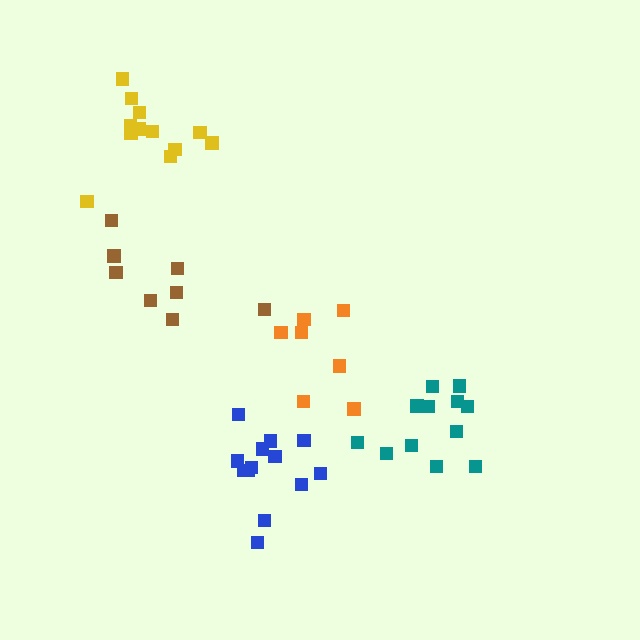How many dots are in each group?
Group 1: 12 dots, Group 2: 8 dots, Group 3: 13 dots, Group 4: 12 dots, Group 5: 7 dots (52 total).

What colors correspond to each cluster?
The clusters are colored: yellow, brown, blue, teal, orange.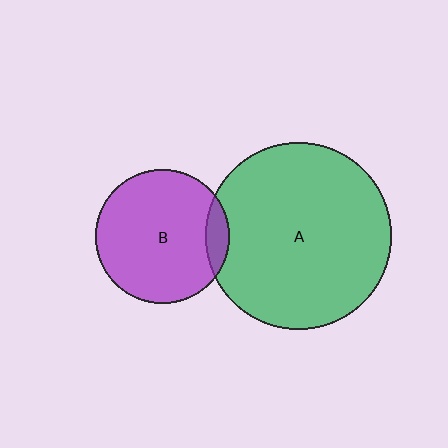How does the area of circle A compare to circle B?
Approximately 1.9 times.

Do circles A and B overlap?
Yes.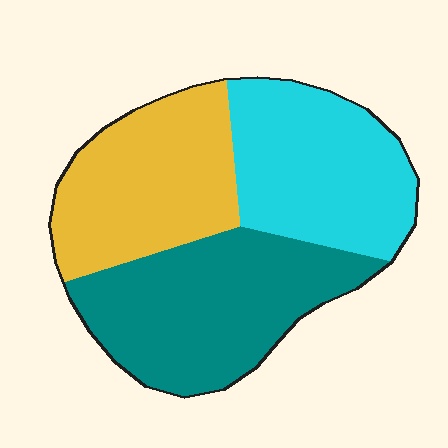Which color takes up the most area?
Teal, at roughly 40%.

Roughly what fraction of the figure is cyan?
Cyan covers around 30% of the figure.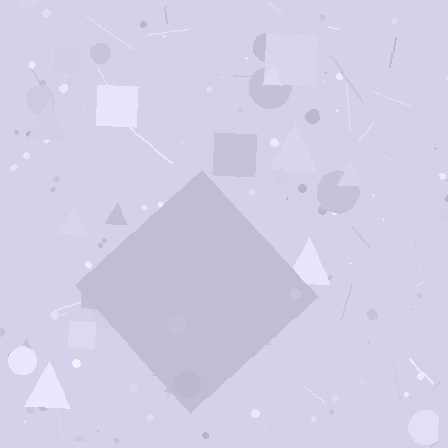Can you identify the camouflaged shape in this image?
The camouflaged shape is a diamond.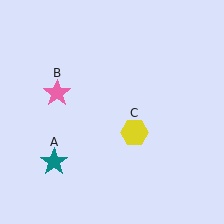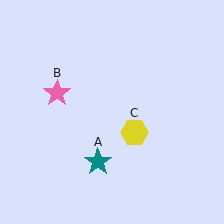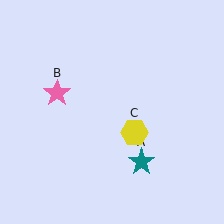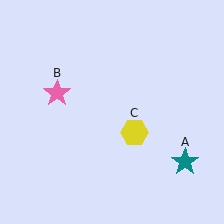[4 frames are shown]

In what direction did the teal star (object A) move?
The teal star (object A) moved right.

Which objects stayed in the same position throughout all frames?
Pink star (object B) and yellow hexagon (object C) remained stationary.